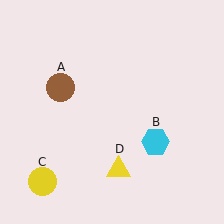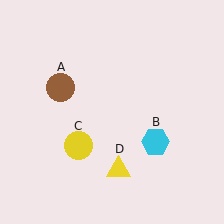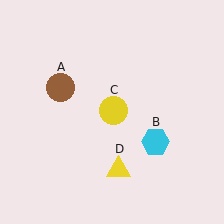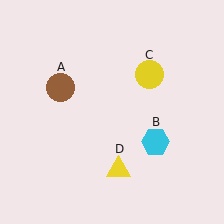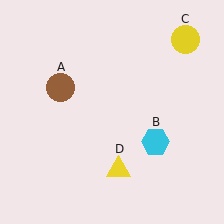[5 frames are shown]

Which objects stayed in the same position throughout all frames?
Brown circle (object A) and cyan hexagon (object B) and yellow triangle (object D) remained stationary.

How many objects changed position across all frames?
1 object changed position: yellow circle (object C).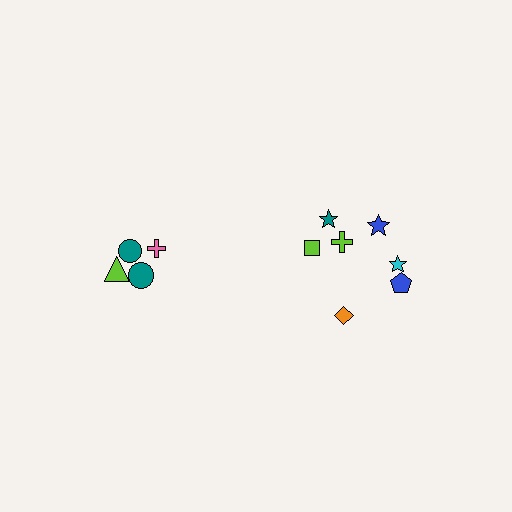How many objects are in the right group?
There are 7 objects.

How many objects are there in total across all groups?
There are 11 objects.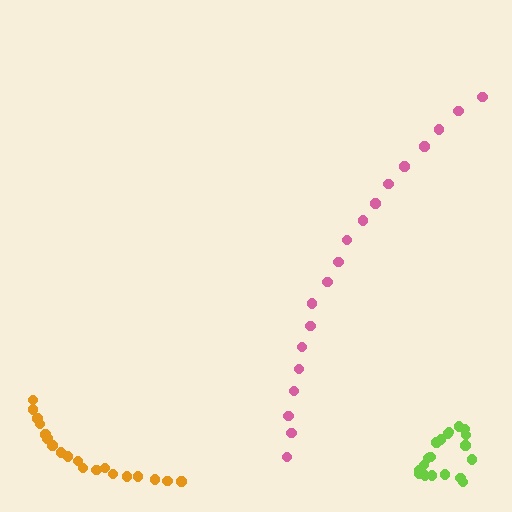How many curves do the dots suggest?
There are 3 distinct paths.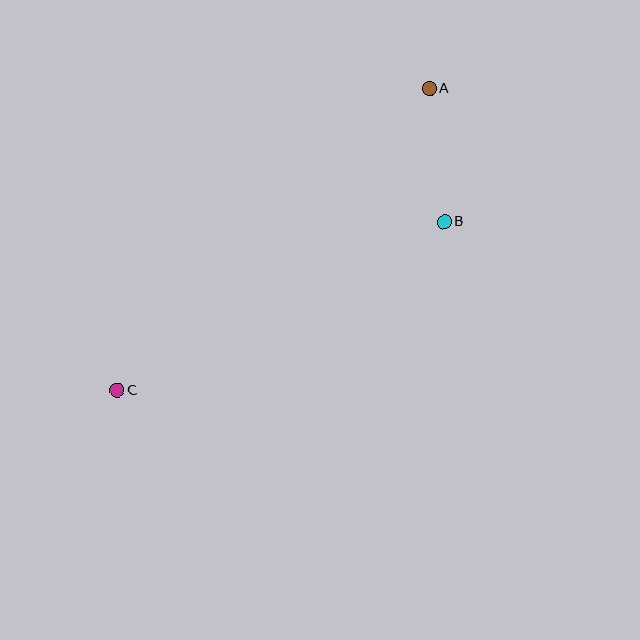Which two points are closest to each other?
Points A and B are closest to each other.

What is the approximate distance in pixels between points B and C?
The distance between B and C is approximately 368 pixels.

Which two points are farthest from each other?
Points A and C are farthest from each other.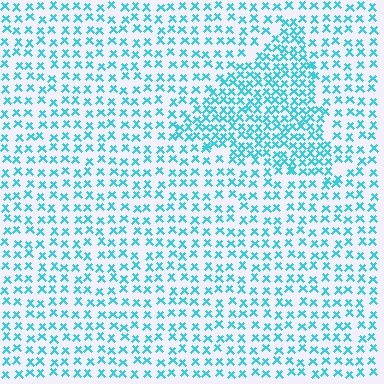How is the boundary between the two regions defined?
The boundary is defined by a change in element density (approximately 1.8x ratio). All elements are the same color, size, and shape.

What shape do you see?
I see a triangle.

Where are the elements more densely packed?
The elements are more densely packed inside the triangle boundary.